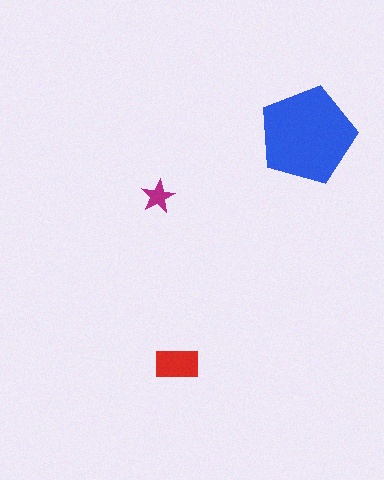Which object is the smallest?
The magenta star.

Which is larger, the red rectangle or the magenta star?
The red rectangle.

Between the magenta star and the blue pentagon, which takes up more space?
The blue pentagon.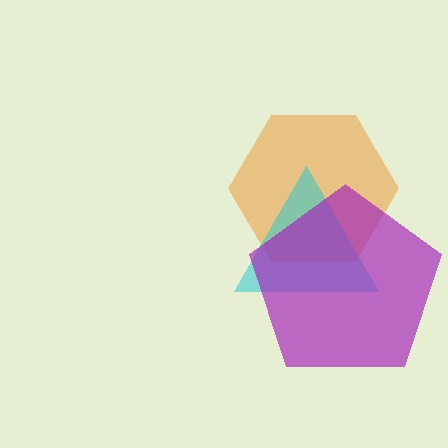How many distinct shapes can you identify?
There are 3 distinct shapes: an orange hexagon, a cyan triangle, a purple pentagon.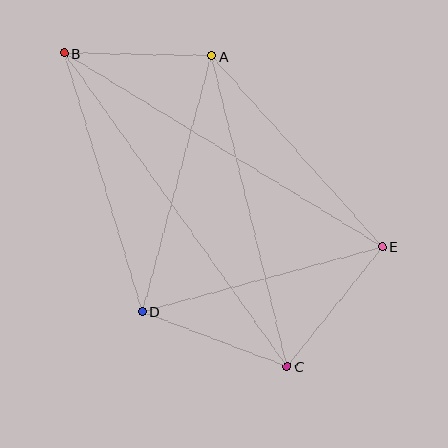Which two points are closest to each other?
Points A and B are closest to each other.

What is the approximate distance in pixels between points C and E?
The distance between C and E is approximately 153 pixels.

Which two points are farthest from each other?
Points B and C are farthest from each other.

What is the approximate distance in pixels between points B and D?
The distance between B and D is approximately 270 pixels.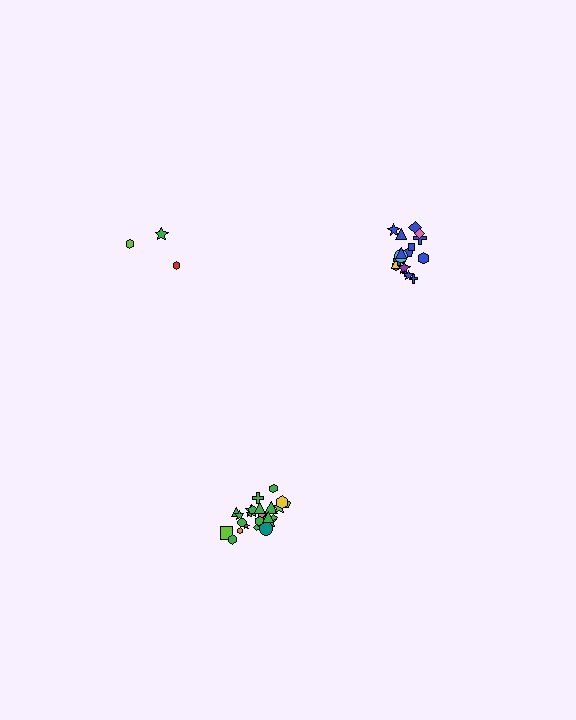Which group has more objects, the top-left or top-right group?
The top-right group.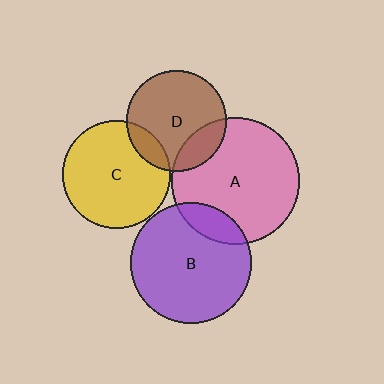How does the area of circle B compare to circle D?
Approximately 1.5 times.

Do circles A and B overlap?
Yes.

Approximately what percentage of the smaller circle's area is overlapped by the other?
Approximately 15%.